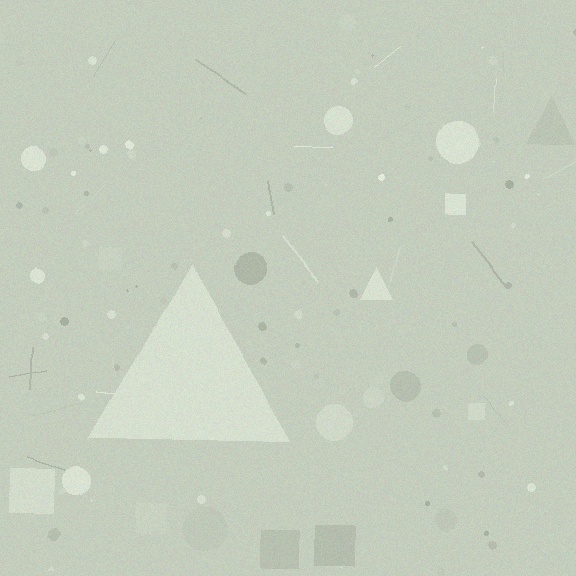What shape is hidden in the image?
A triangle is hidden in the image.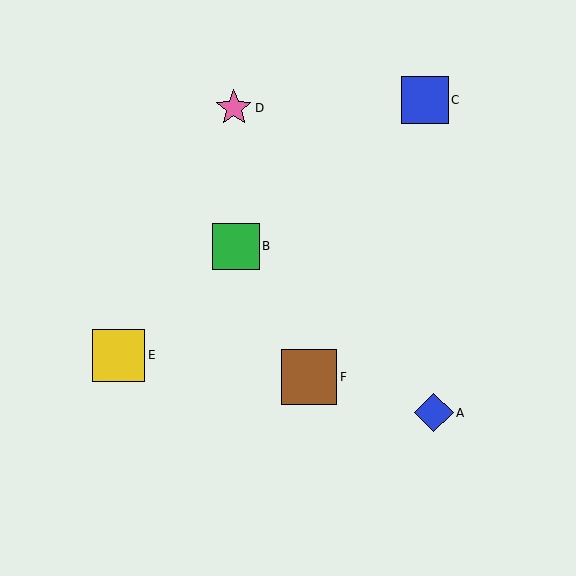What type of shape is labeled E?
Shape E is a yellow square.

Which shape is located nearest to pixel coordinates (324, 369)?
The brown square (labeled F) at (309, 377) is nearest to that location.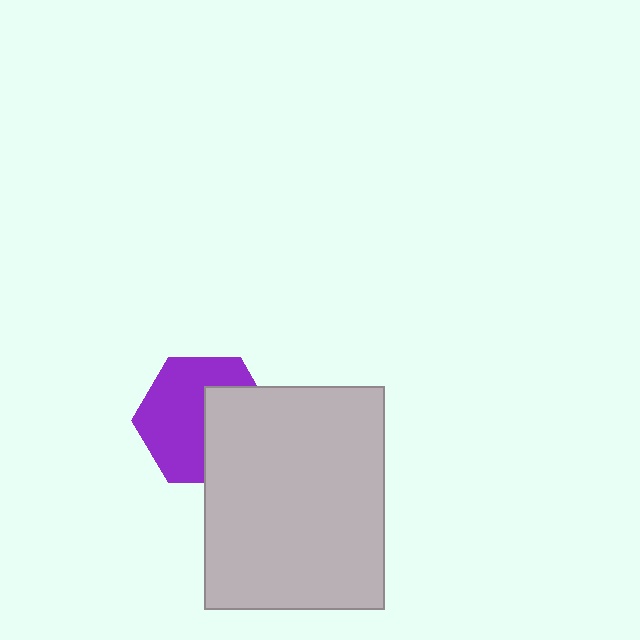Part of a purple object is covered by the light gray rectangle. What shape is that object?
It is a hexagon.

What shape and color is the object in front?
The object in front is a light gray rectangle.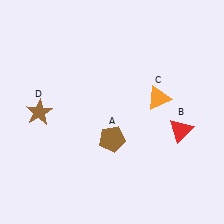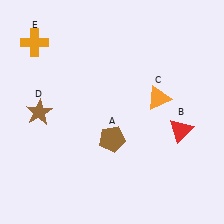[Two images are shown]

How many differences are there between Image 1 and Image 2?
There is 1 difference between the two images.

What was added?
An orange cross (E) was added in Image 2.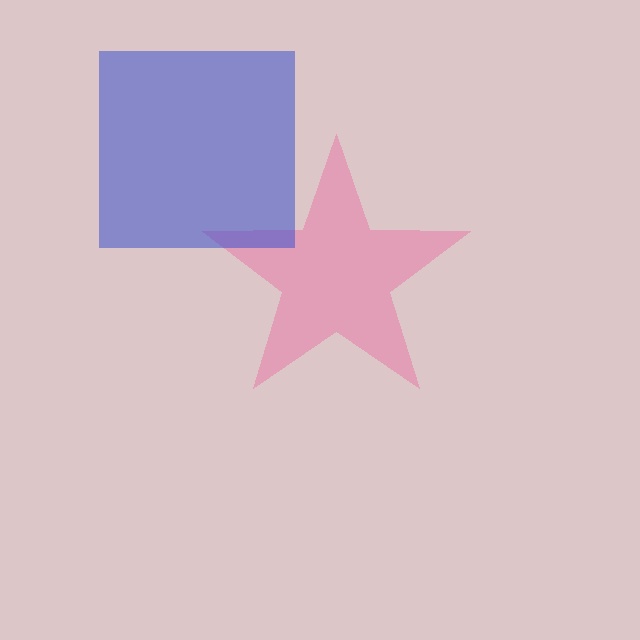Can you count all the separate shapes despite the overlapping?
Yes, there are 2 separate shapes.